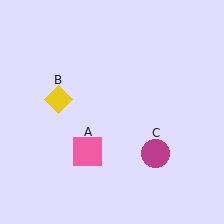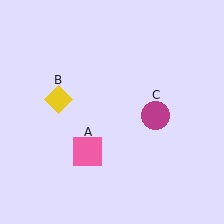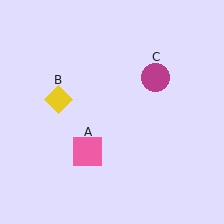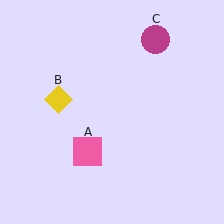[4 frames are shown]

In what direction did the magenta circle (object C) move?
The magenta circle (object C) moved up.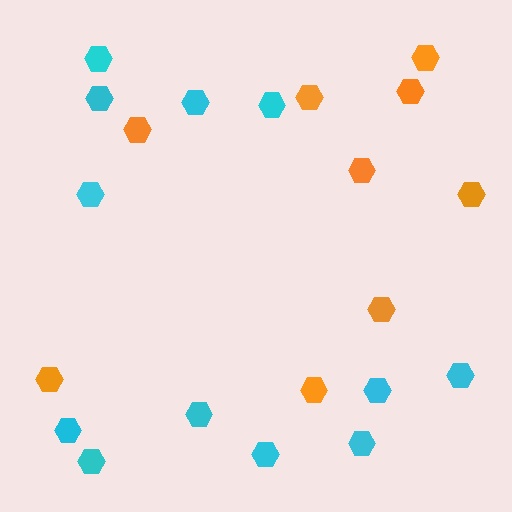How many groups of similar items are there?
There are 2 groups: one group of cyan hexagons (12) and one group of orange hexagons (9).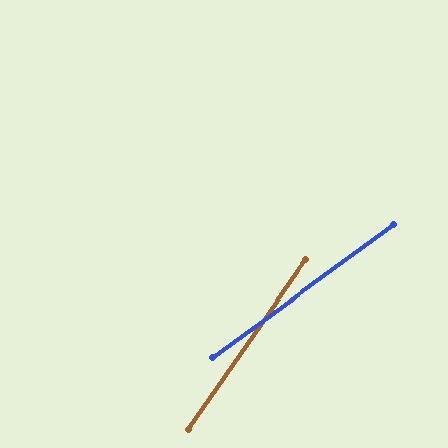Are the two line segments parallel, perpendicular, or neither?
Neither parallel nor perpendicular — they differ by about 19°.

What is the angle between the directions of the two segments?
Approximately 19 degrees.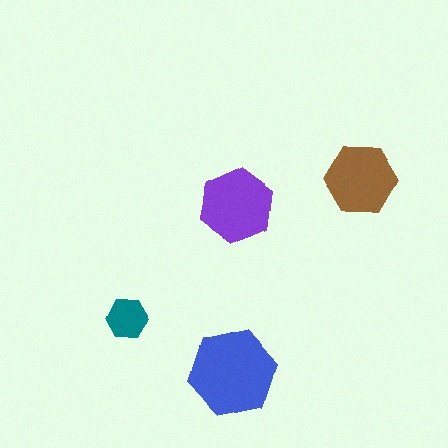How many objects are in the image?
There are 4 objects in the image.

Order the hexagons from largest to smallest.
the blue one, the purple one, the brown one, the teal one.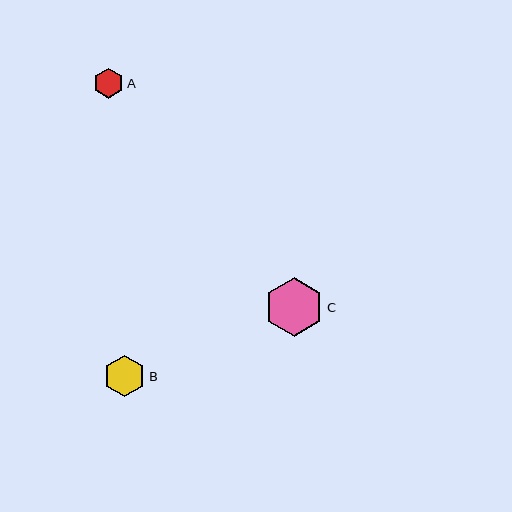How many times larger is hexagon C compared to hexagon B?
Hexagon C is approximately 1.4 times the size of hexagon B.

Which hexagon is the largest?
Hexagon C is the largest with a size of approximately 59 pixels.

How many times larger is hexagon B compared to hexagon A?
Hexagon B is approximately 1.4 times the size of hexagon A.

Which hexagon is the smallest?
Hexagon A is the smallest with a size of approximately 30 pixels.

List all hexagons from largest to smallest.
From largest to smallest: C, B, A.